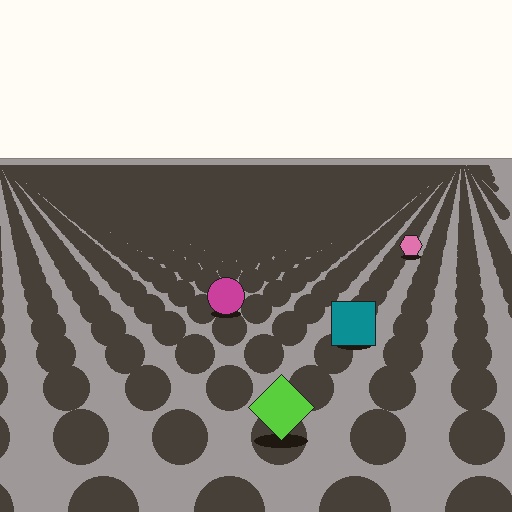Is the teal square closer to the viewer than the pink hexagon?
Yes. The teal square is closer — you can tell from the texture gradient: the ground texture is coarser near it.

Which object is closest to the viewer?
The lime diamond is closest. The texture marks near it are larger and more spread out.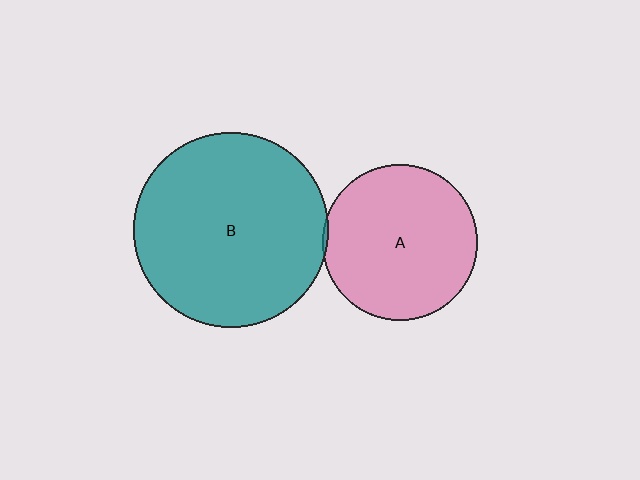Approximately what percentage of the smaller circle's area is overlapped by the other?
Approximately 5%.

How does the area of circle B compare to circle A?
Approximately 1.6 times.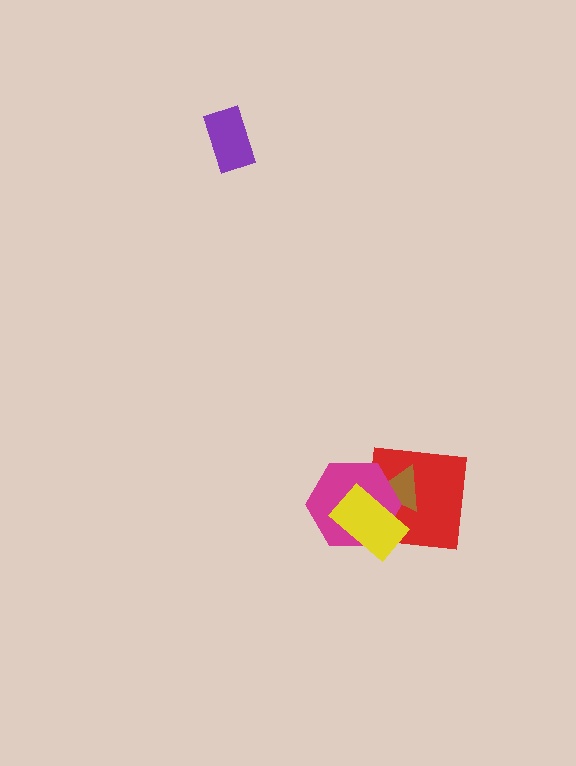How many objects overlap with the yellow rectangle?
3 objects overlap with the yellow rectangle.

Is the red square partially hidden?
Yes, it is partially covered by another shape.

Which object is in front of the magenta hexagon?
The yellow rectangle is in front of the magenta hexagon.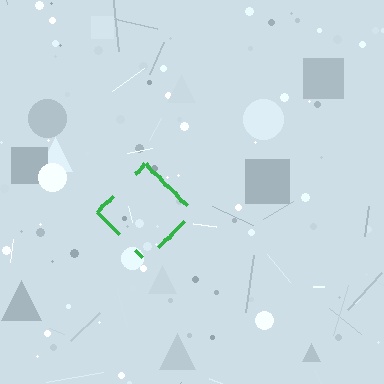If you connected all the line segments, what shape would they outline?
They would outline a diamond.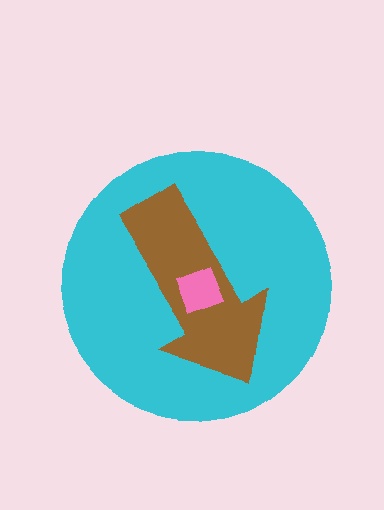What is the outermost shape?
The cyan circle.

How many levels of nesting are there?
3.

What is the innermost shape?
The pink square.